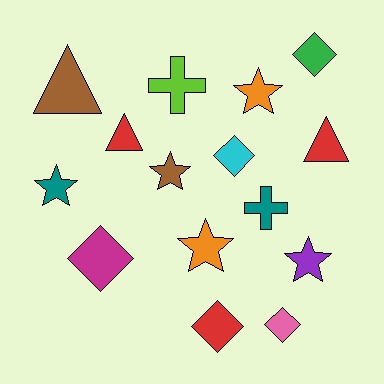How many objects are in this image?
There are 15 objects.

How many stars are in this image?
There are 5 stars.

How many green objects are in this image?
There is 1 green object.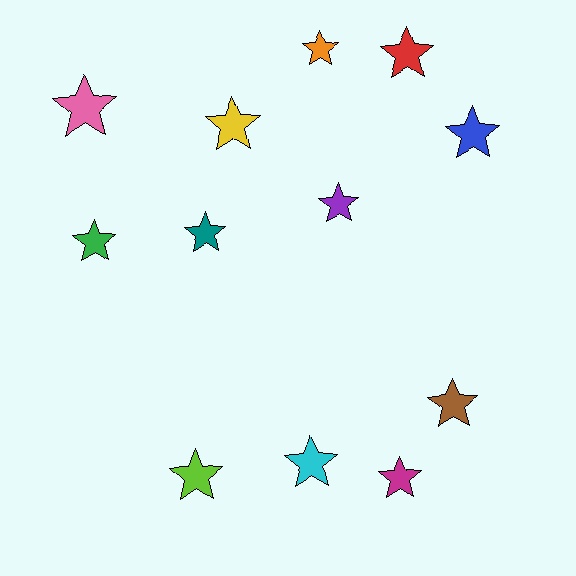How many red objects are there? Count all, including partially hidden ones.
There is 1 red object.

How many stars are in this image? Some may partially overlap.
There are 12 stars.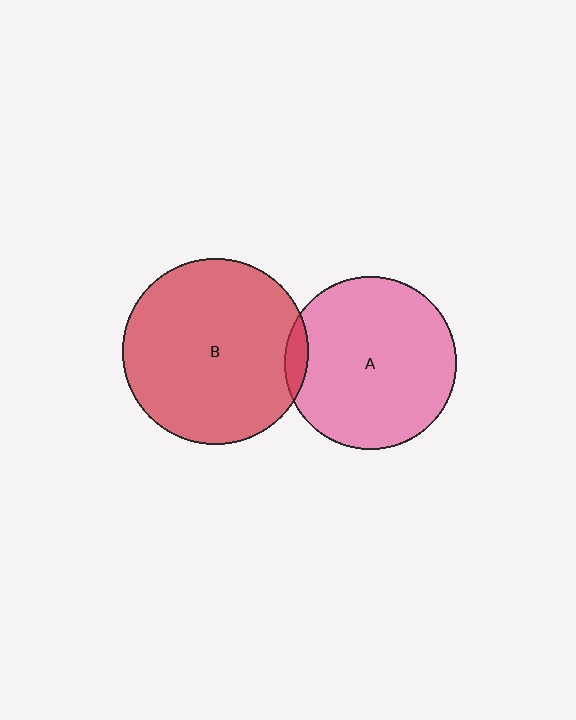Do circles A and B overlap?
Yes.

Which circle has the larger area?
Circle B (red).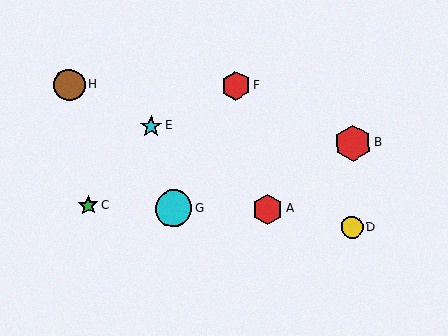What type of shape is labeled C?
Shape C is a green star.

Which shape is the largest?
The red hexagon (labeled B) is the largest.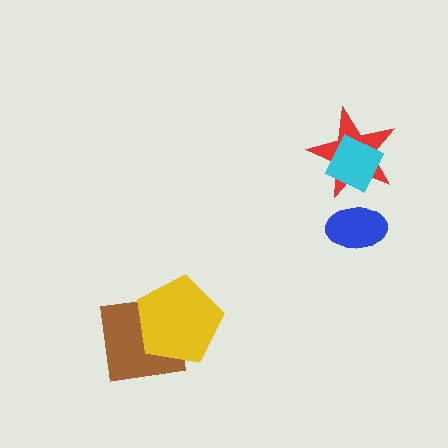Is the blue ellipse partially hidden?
No, no other shape covers it.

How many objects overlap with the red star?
1 object overlaps with the red star.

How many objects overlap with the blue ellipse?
0 objects overlap with the blue ellipse.